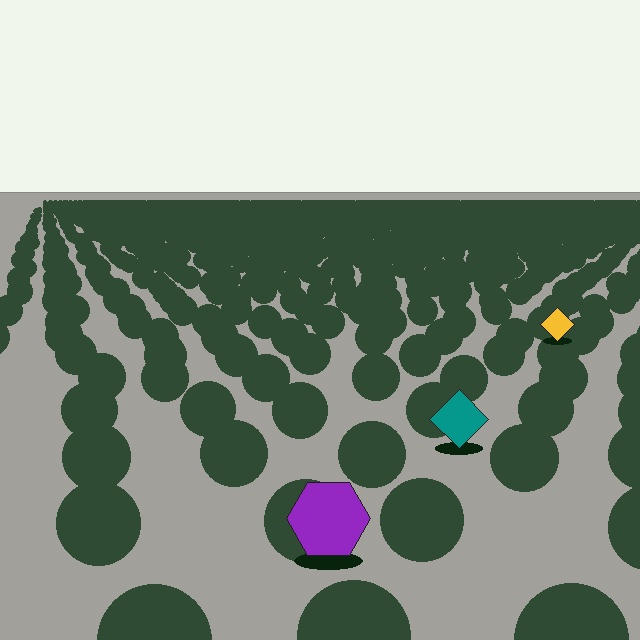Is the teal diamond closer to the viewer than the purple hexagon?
No. The purple hexagon is closer — you can tell from the texture gradient: the ground texture is coarser near it.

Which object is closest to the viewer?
The purple hexagon is closest. The texture marks near it are larger and more spread out.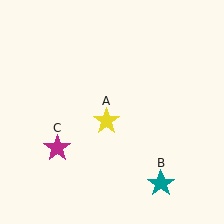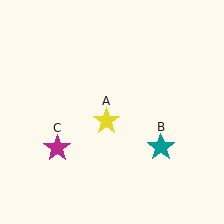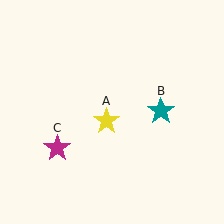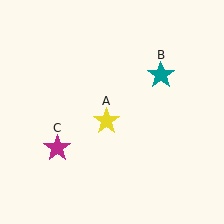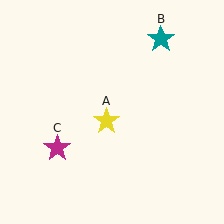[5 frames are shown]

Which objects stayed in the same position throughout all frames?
Yellow star (object A) and magenta star (object C) remained stationary.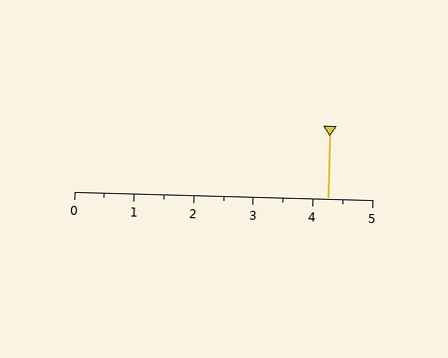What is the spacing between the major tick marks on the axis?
The major ticks are spaced 1 apart.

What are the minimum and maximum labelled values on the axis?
The axis runs from 0 to 5.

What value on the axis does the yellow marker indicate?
The marker indicates approximately 4.2.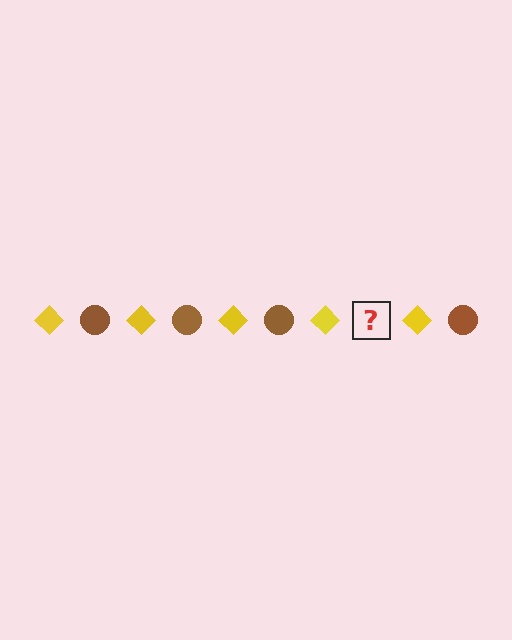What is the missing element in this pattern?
The missing element is a brown circle.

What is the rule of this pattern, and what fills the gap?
The rule is that the pattern alternates between yellow diamond and brown circle. The gap should be filled with a brown circle.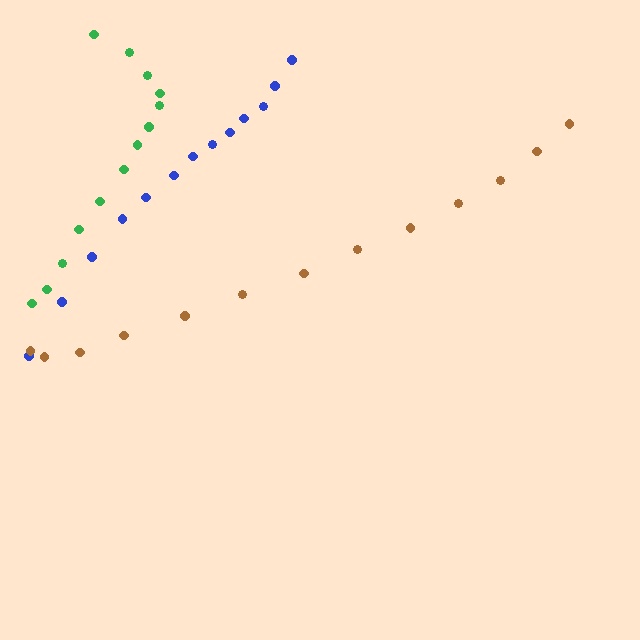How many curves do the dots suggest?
There are 3 distinct paths.